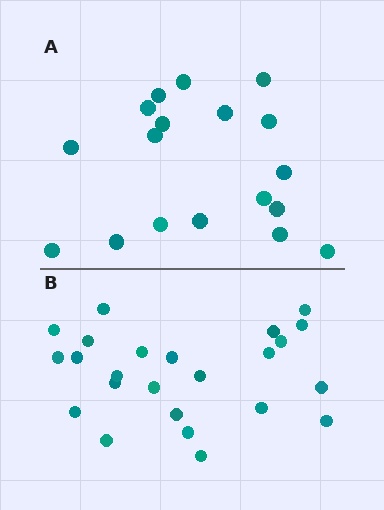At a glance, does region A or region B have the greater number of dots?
Region B (the bottom region) has more dots.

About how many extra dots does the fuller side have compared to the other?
Region B has about 6 more dots than region A.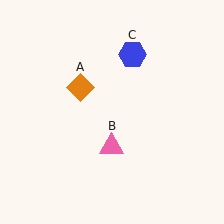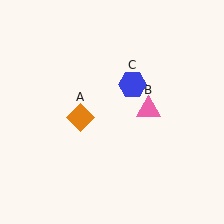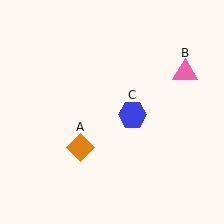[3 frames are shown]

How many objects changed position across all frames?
3 objects changed position: orange diamond (object A), pink triangle (object B), blue hexagon (object C).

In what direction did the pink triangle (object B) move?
The pink triangle (object B) moved up and to the right.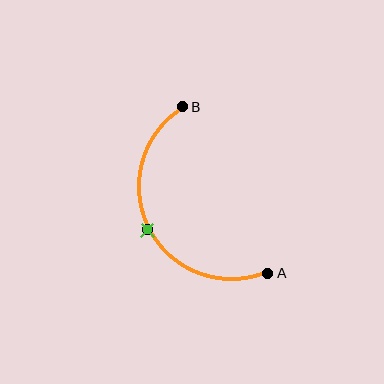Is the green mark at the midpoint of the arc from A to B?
Yes. The green mark lies on the arc at equal arc-length from both A and B — it is the arc midpoint.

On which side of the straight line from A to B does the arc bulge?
The arc bulges to the left of the straight line connecting A and B.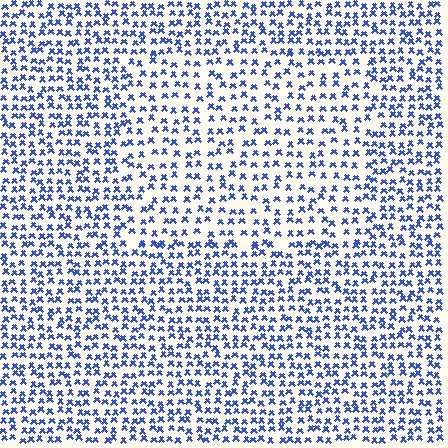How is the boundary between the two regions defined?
The boundary is defined by a change in element density (approximately 1.5x ratio). All elements are the same color, size, and shape.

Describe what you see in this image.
The image contains small blue elements arranged at two different densities. A rectangle-shaped region is visible where the elements are less densely packed than the surrounding area.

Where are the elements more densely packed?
The elements are more densely packed outside the rectangle boundary.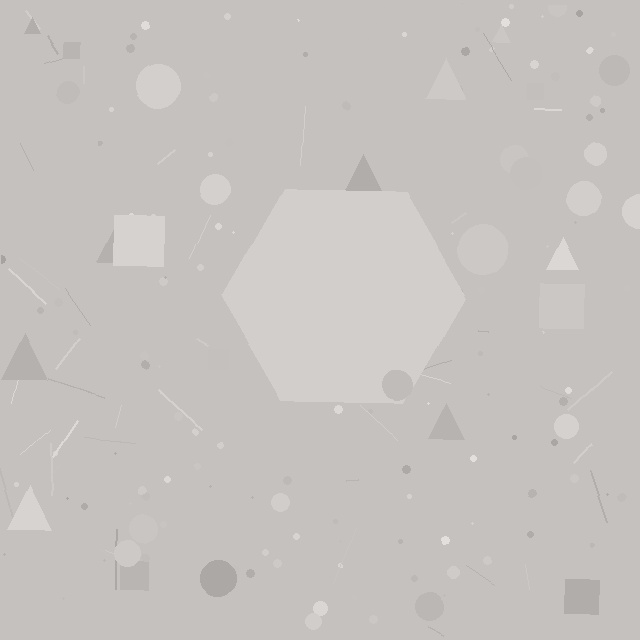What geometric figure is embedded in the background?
A hexagon is embedded in the background.